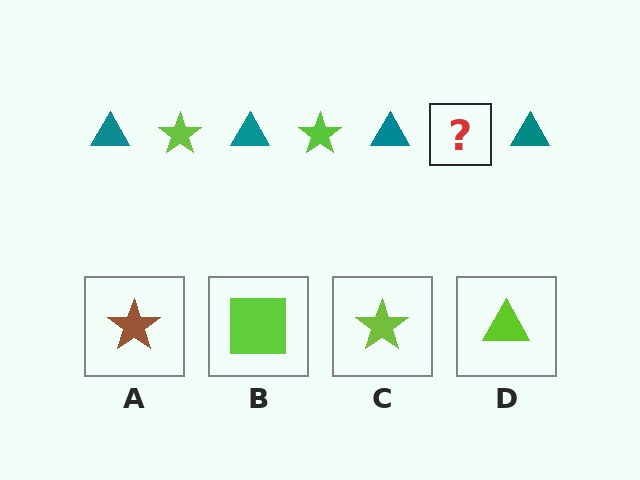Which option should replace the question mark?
Option C.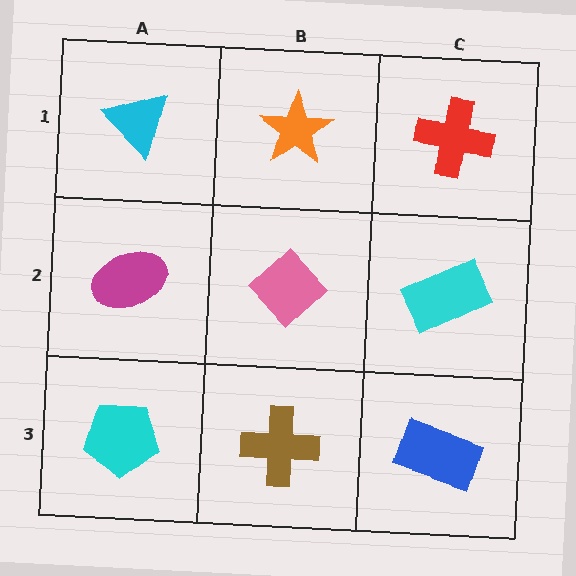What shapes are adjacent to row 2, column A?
A cyan triangle (row 1, column A), a cyan pentagon (row 3, column A), a pink diamond (row 2, column B).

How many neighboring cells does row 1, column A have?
2.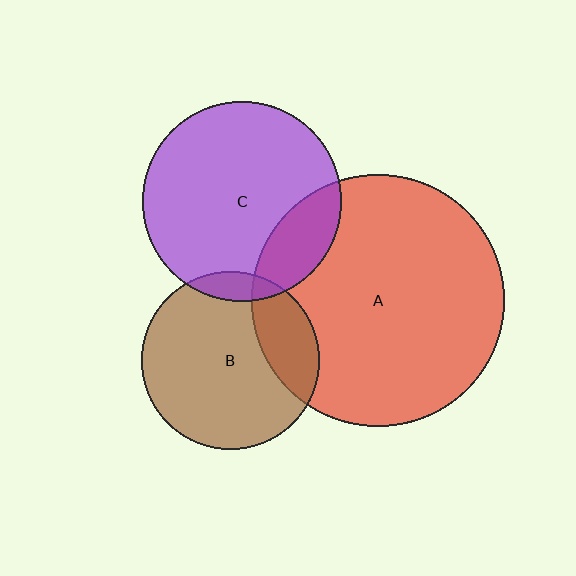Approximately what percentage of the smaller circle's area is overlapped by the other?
Approximately 20%.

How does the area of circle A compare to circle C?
Approximately 1.6 times.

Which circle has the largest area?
Circle A (red).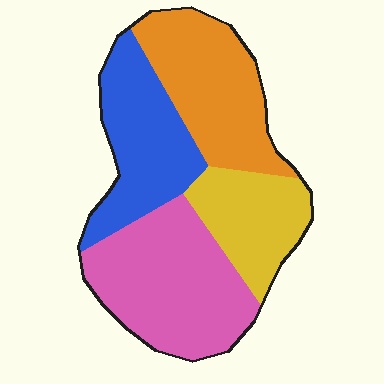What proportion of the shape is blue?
Blue takes up about one quarter (1/4) of the shape.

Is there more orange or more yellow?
Orange.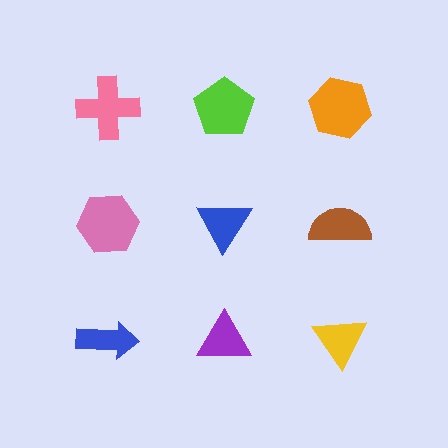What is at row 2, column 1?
A pink hexagon.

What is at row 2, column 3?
A brown semicircle.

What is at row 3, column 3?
A yellow triangle.